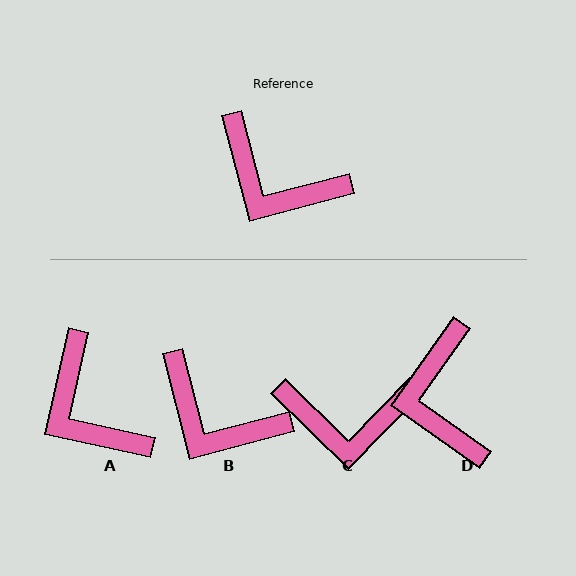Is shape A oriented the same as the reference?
No, it is off by about 27 degrees.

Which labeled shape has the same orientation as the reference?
B.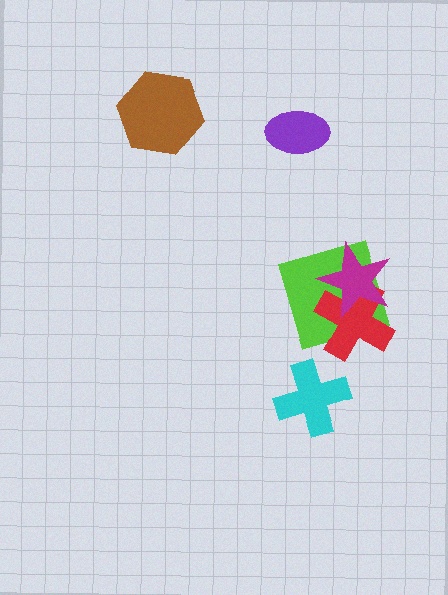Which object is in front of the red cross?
The magenta star is in front of the red cross.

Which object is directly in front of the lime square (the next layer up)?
The red cross is directly in front of the lime square.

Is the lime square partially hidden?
Yes, it is partially covered by another shape.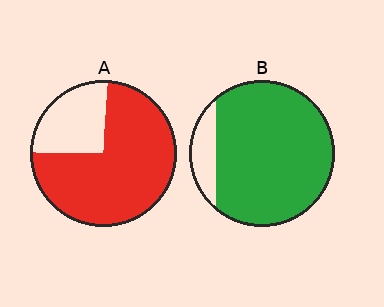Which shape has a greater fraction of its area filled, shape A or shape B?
Shape B.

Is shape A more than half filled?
Yes.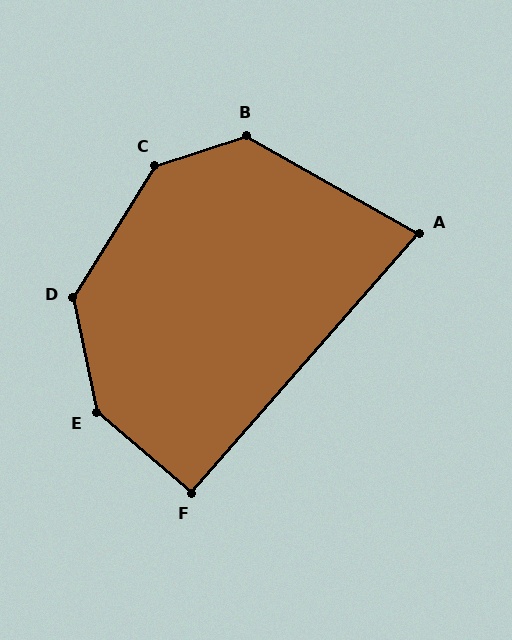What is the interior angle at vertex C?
Approximately 140 degrees (obtuse).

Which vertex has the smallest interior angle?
A, at approximately 78 degrees.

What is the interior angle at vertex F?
Approximately 91 degrees (approximately right).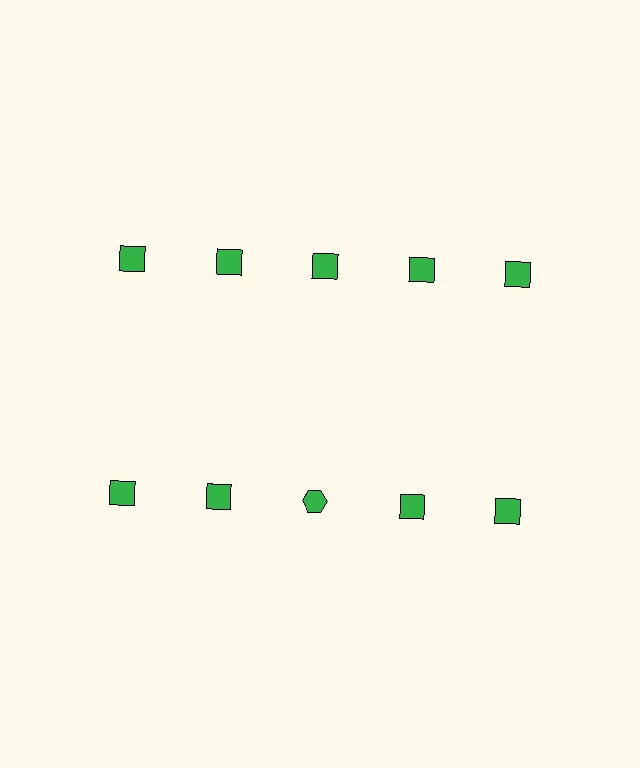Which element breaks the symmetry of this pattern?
The green hexagon in the second row, center column breaks the symmetry. All other shapes are green squares.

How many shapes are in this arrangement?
There are 10 shapes arranged in a grid pattern.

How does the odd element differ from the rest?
It has a different shape: hexagon instead of square.